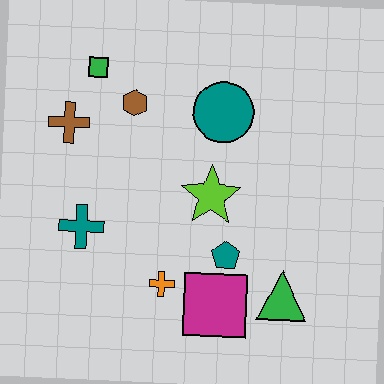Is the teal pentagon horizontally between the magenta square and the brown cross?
No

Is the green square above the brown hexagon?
Yes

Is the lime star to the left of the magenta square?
Yes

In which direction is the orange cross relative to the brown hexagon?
The orange cross is below the brown hexagon.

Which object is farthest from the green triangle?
The green square is farthest from the green triangle.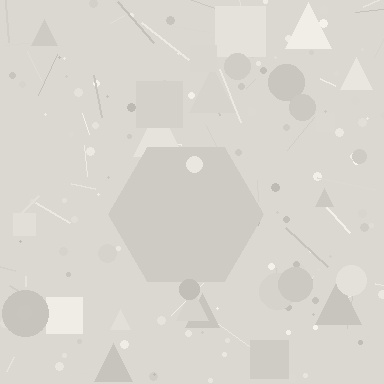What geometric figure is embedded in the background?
A hexagon is embedded in the background.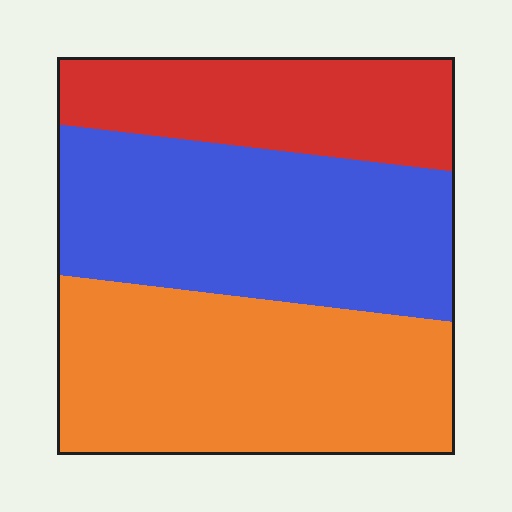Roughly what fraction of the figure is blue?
Blue covers 38% of the figure.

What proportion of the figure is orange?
Orange covers about 40% of the figure.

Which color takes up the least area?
Red, at roughly 25%.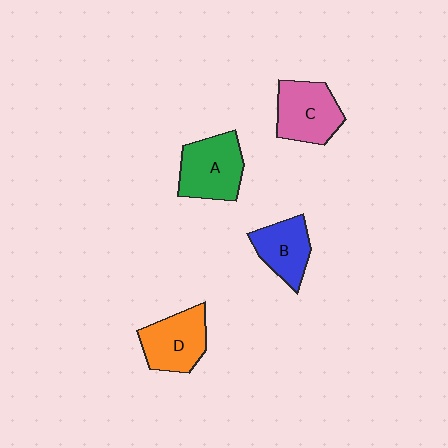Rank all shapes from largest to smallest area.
From largest to smallest: A (green), C (pink), D (orange), B (blue).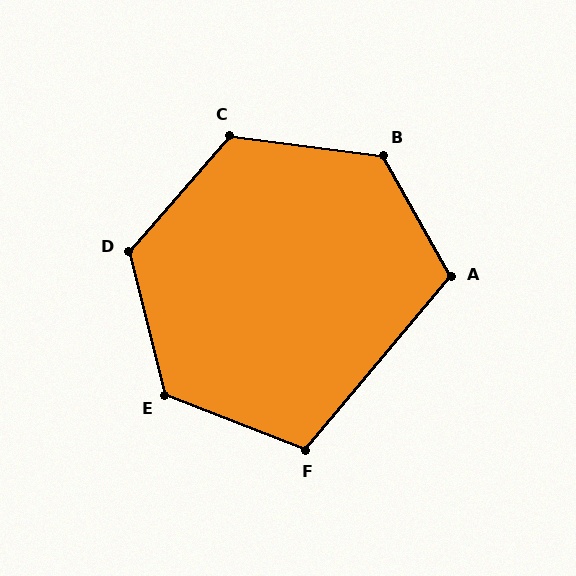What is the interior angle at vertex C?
Approximately 124 degrees (obtuse).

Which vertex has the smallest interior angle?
F, at approximately 108 degrees.